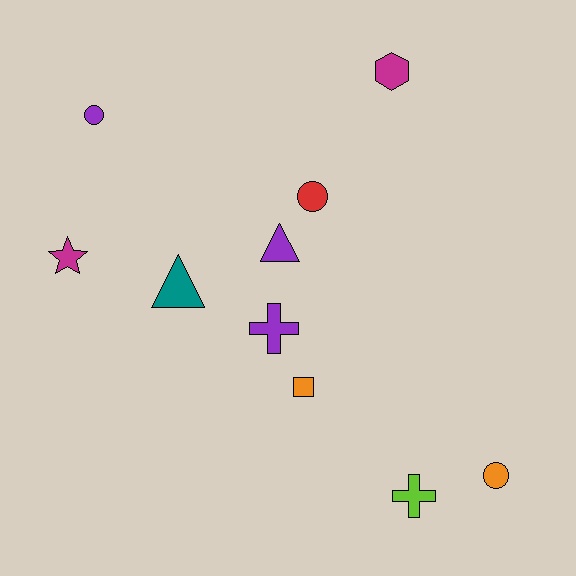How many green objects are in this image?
There are no green objects.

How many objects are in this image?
There are 10 objects.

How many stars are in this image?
There is 1 star.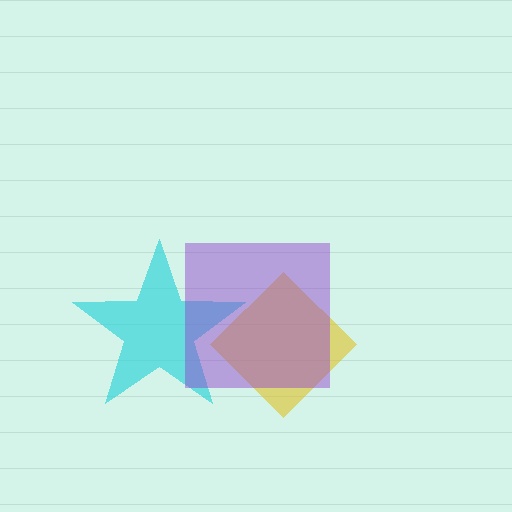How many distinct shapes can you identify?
There are 3 distinct shapes: a cyan star, a yellow diamond, a purple square.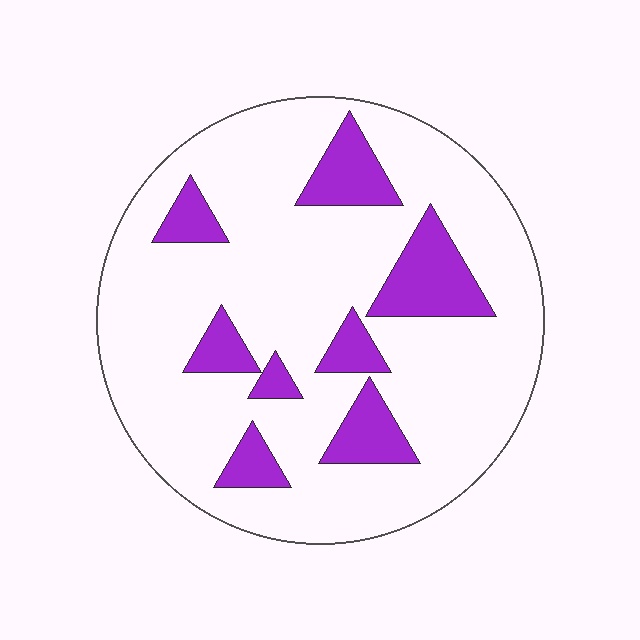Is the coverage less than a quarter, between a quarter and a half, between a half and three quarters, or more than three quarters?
Less than a quarter.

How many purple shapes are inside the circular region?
8.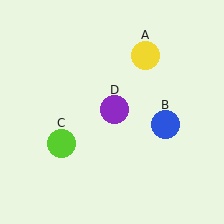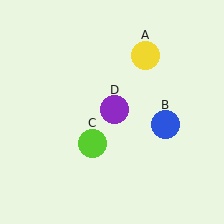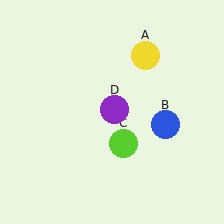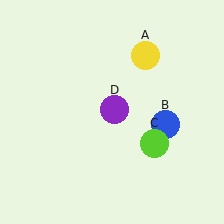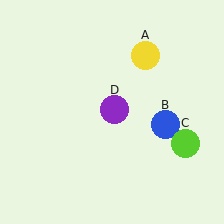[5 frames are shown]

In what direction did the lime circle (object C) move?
The lime circle (object C) moved right.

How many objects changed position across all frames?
1 object changed position: lime circle (object C).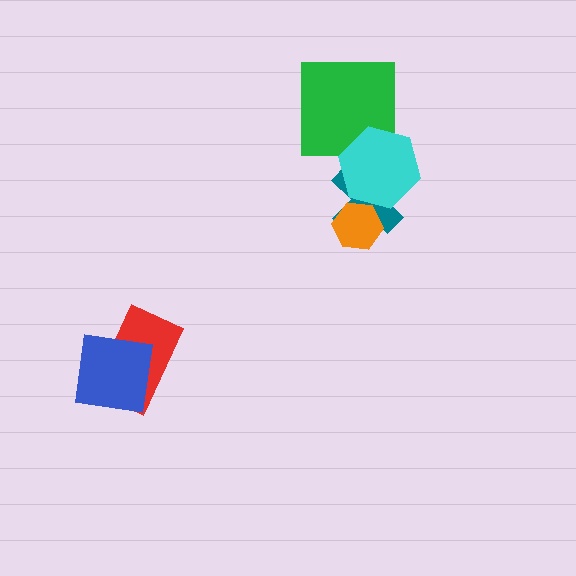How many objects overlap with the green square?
1 object overlaps with the green square.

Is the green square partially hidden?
Yes, it is partially covered by another shape.